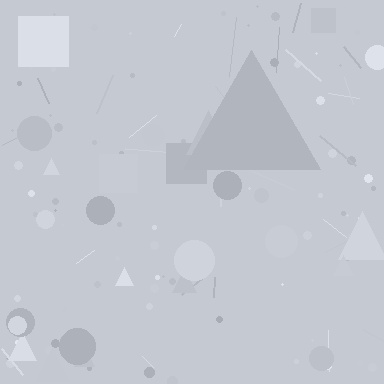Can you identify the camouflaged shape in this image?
The camouflaged shape is a triangle.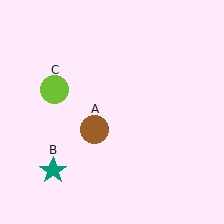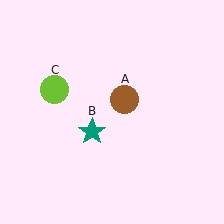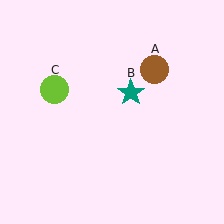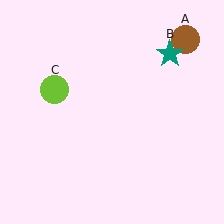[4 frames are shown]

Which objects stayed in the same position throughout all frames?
Lime circle (object C) remained stationary.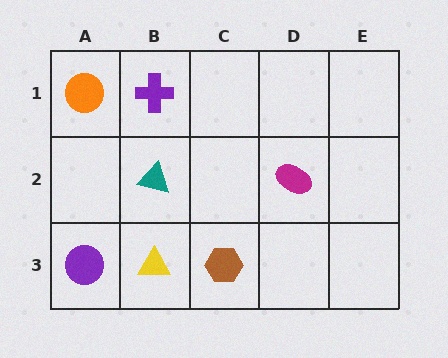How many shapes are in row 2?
2 shapes.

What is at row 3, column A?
A purple circle.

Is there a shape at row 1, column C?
No, that cell is empty.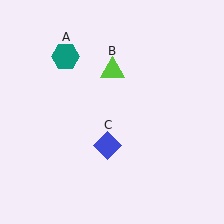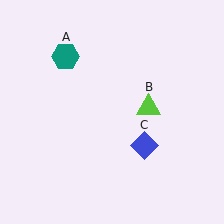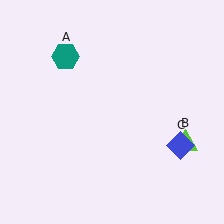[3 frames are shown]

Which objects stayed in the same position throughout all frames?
Teal hexagon (object A) remained stationary.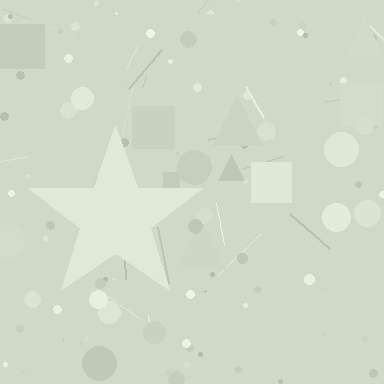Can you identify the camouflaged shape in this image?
The camouflaged shape is a star.